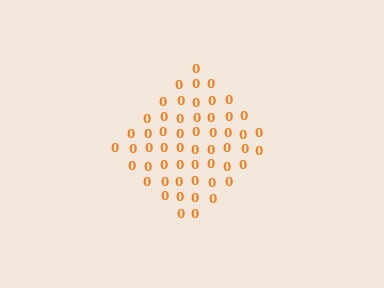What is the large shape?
The large shape is a diamond.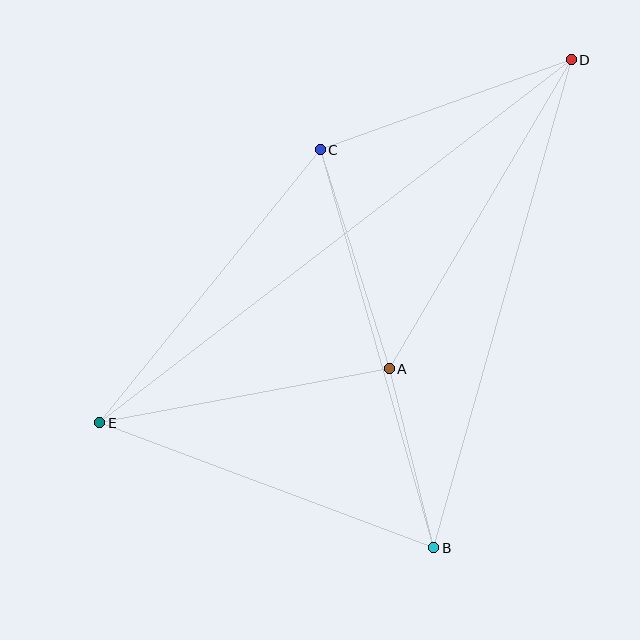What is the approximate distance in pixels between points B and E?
The distance between B and E is approximately 356 pixels.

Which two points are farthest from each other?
Points D and E are farthest from each other.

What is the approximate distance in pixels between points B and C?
The distance between B and C is approximately 414 pixels.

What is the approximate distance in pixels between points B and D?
The distance between B and D is approximately 507 pixels.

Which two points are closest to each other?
Points A and B are closest to each other.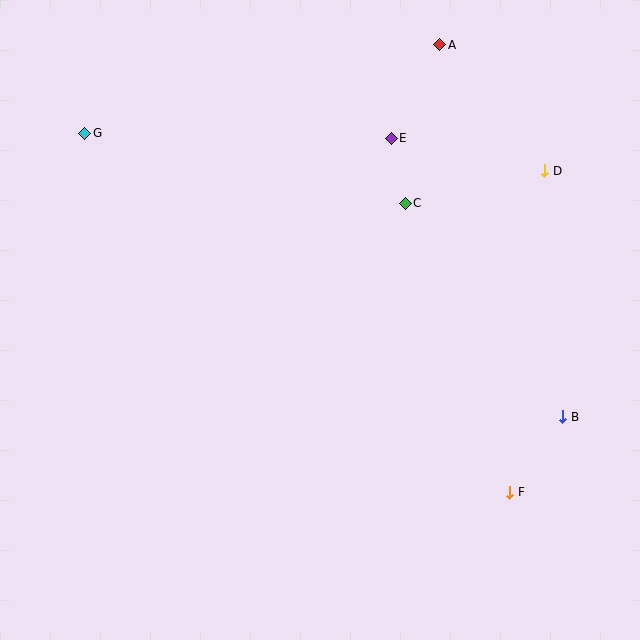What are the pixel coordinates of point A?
Point A is at (440, 45).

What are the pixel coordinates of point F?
Point F is at (510, 492).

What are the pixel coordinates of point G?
Point G is at (85, 133).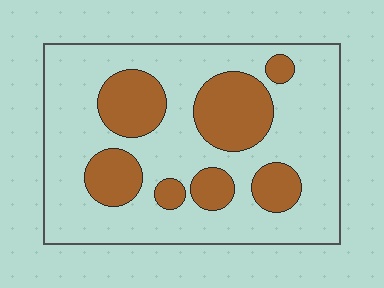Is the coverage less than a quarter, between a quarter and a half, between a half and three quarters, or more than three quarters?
Between a quarter and a half.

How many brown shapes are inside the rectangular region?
7.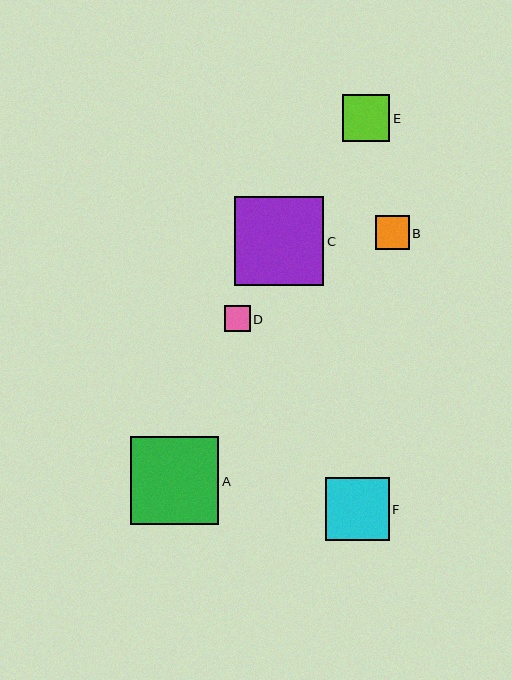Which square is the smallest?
Square D is the smallest with a size of approximately 25 pixels.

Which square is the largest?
Square C is the largest with a size of approximately 89 pixels.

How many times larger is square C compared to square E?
Square C is approximately 1.9 times the size of square E.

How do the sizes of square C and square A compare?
Square C and square A are approximately the same size.